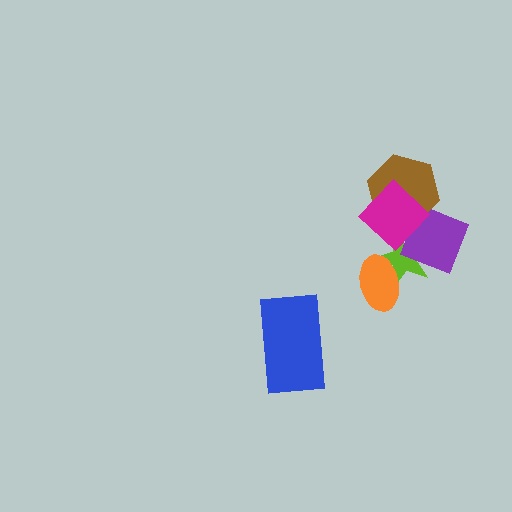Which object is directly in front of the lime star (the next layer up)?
The purple diamond is directly in front of the lime star.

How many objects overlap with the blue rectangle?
0 objects overlap with the blue rectangle.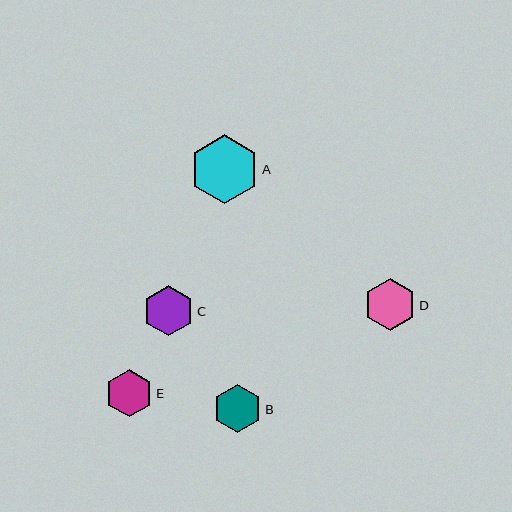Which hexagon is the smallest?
Hexagon E is the smallest with a size of approximately 48 pixels.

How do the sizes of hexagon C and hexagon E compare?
Hexagon C and hexagon E are approximately the same size.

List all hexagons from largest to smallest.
From largest to smallest: A, D, C, B, E.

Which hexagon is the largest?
Hexagon A is the largest with a size of approximately 69 pixels.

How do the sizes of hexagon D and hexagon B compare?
Hexagon D and hexagon B are approximately the same size.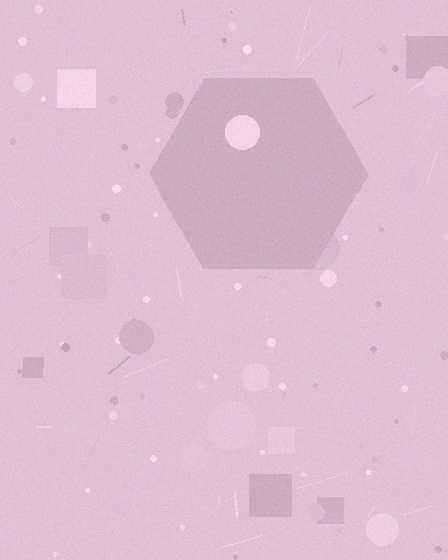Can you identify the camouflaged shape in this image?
The camouflaged shape is a hexagon.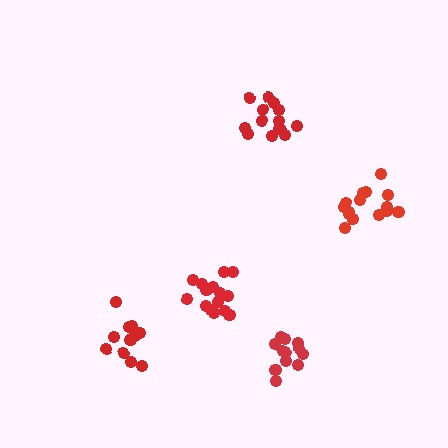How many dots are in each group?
Group 1: 12 dots, Group 2: 14 dots, Group 3: 16 dots, Group 4: 14 dots, Group 5: 12 dots (68 total).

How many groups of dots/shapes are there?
There are 5 groups.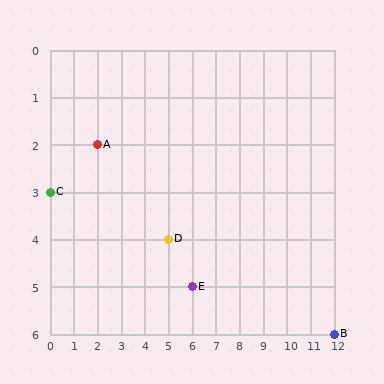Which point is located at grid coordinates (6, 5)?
Point E is at (6, 5).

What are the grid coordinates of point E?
Point E is at grid coordinates (6, 5).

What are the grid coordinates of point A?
Point A is at grid coordinates (2, 2).